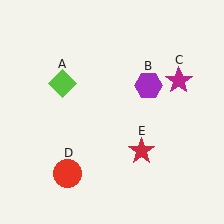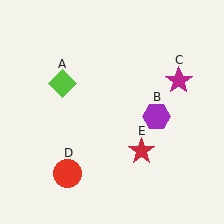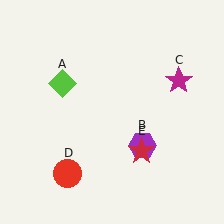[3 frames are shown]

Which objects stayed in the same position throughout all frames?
Lime diamond (object A) and magenta star (object C) and red circle (object D) and red star (object E) remained stationary.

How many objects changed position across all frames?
1 object changed position: purple hexagon (object B).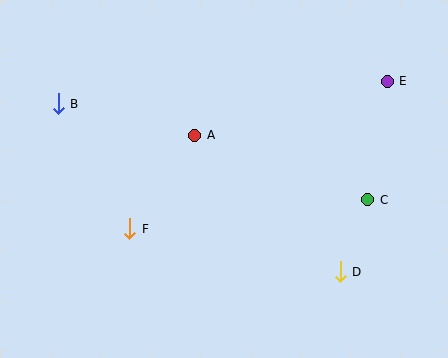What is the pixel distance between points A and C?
The distance between A and C is 185 pixels.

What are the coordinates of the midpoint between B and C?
The midpoint between B and C is at (213, 152).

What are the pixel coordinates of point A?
Point A is at (195, 135).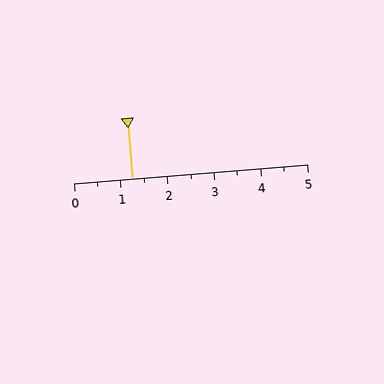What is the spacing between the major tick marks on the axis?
The major ticks are spaced 1 apart.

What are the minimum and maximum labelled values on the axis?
The axis runs from 0 to 5.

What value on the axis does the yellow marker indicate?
The marker indicates approximately 1.2.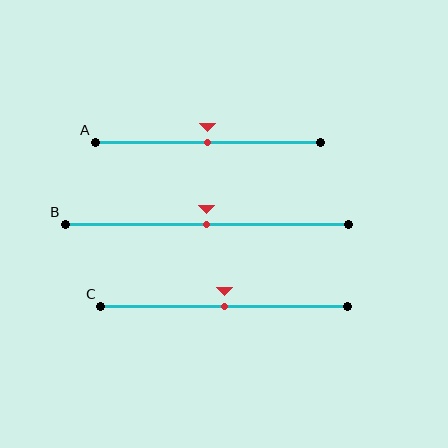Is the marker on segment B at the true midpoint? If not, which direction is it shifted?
Yes, the marker on segment B is at the true midpoint.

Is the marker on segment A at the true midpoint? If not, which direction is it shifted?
Yes, the marker on segment A is at the true midpoint.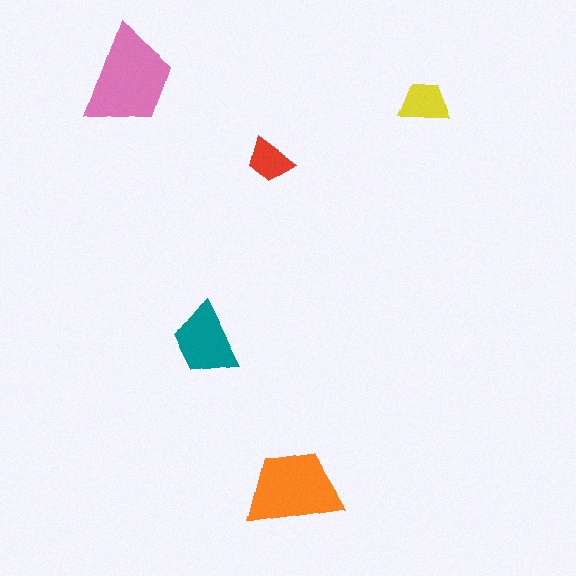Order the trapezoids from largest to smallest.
the pink one, the orange one, the teal one, the yellow one, the red one.